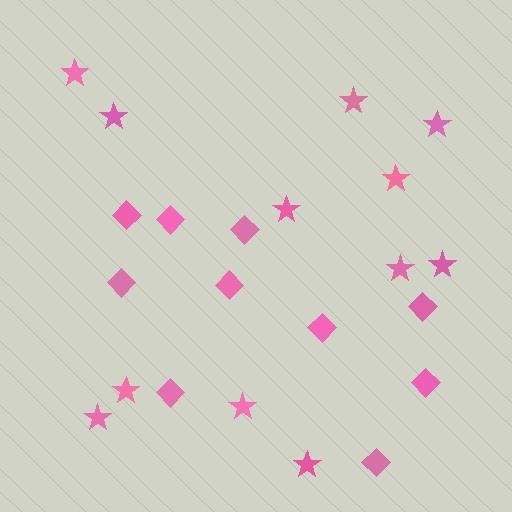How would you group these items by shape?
There are 2 groups: one group of diamonds (10) and one group of stars (12).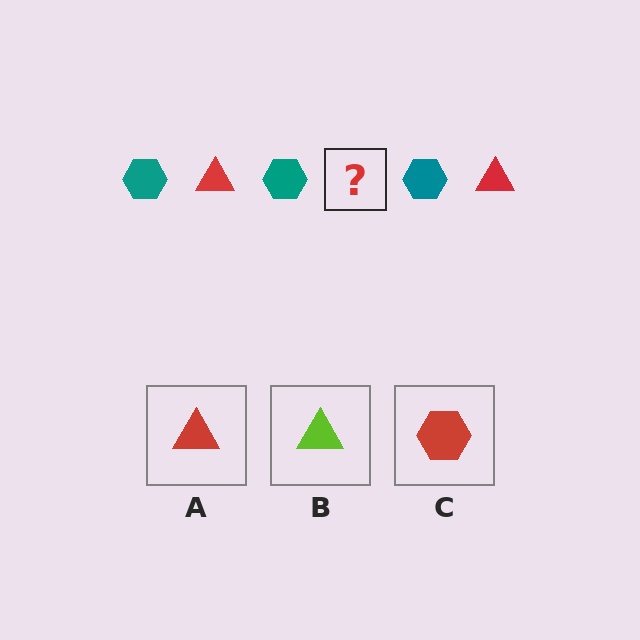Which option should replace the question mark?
Option A.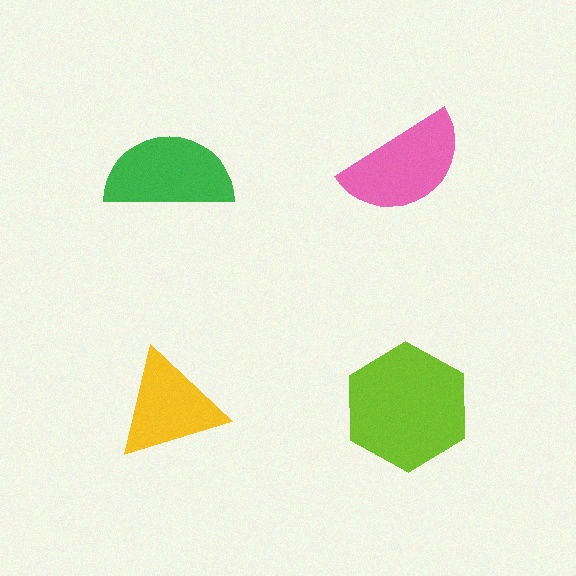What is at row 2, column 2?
A lime hexagon.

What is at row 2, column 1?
A yellow triangle.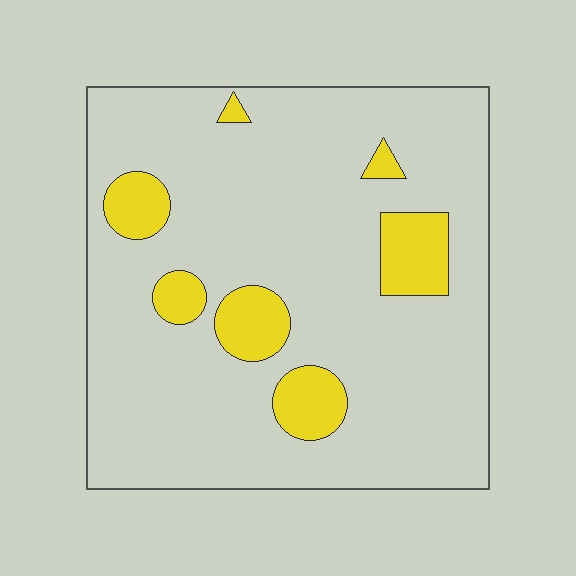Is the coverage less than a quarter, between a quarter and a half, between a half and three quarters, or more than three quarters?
Less than a quarter.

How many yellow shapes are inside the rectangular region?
7.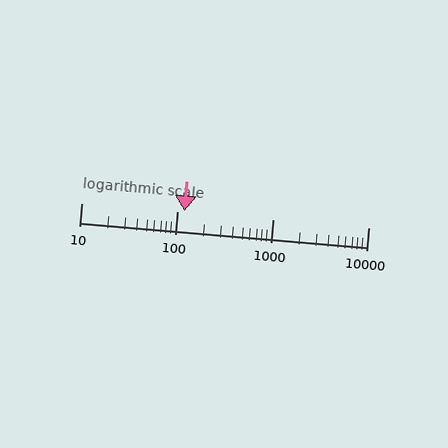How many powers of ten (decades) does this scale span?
The scale spans 3 decades, from 10 to 10000.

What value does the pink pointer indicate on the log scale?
The pointer indicates approximately 120.